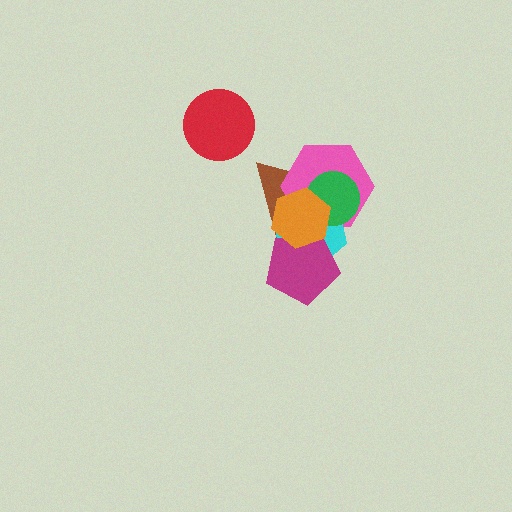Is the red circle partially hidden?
No, no other shape covers it.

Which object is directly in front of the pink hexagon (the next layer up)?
The cyan hexagon is directly in front of the pink hexagon.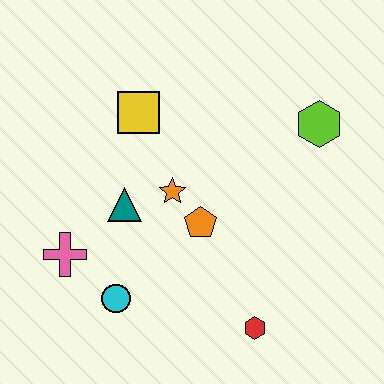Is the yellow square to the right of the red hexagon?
No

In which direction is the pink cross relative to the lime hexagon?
The pink cross is to the left of the lime hexagon.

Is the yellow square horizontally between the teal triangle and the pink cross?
No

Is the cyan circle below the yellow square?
Yes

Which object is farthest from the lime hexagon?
The pink cross is farthest from the lime hexagon.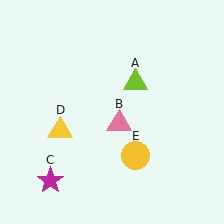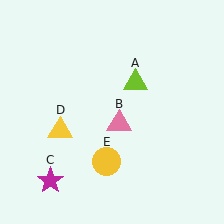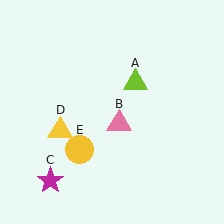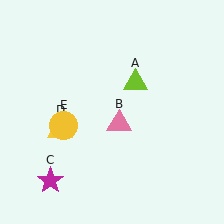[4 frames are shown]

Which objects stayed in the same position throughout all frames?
Lime triangle (object A) and pink triangle (object B) and magenta star (object C) and yellow triangle (object D) remained stationary.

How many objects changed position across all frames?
1 object changed position: yellow circle (object E).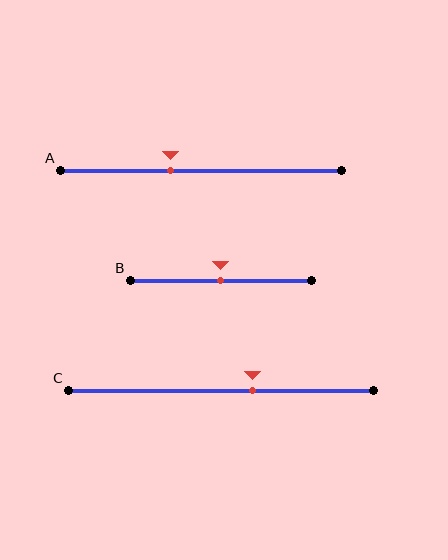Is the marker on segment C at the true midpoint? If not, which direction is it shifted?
No, the marker on segment C is shifted to the right by about 10% of the segment length.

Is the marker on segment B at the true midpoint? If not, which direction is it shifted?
Yes, the marker on segment B is at the true midpoint.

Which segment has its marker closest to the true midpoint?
Segment B has its marker closest to the true midpoint.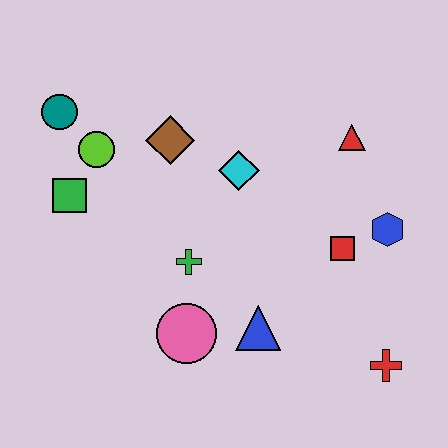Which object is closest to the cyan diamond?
The brown diamond is closest to the cyan diamond.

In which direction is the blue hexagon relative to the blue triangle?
The blue hexagon is to the right of the blue triangle.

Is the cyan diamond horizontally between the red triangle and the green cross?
Yes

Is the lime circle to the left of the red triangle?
Yes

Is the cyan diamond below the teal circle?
Yes